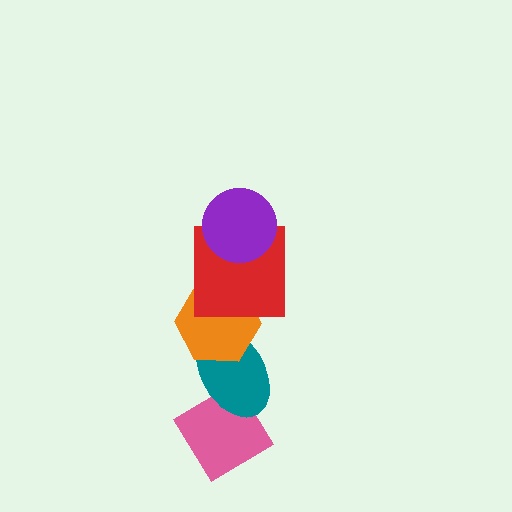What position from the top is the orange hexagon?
The orange hexagon is 3rd from the top.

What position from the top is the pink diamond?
The pink diamond is 5th from the top.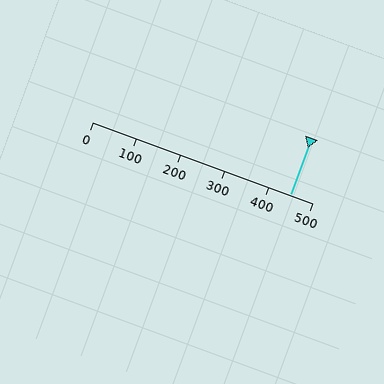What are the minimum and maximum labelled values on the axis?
The axis runs from 0 to 500.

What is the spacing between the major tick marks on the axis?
The major ticks are spaced 100 apart.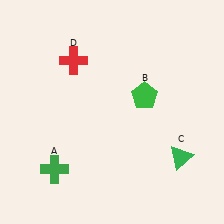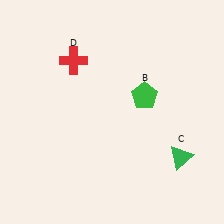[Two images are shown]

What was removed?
The green cross (A) was removed in Image 2.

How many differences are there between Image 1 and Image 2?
There is 1 difference between the two images.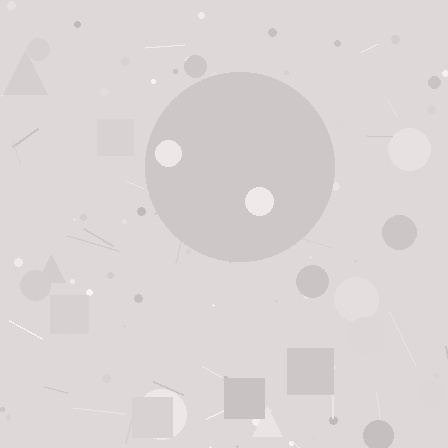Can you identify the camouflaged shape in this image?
The camouflaged shape is a circle.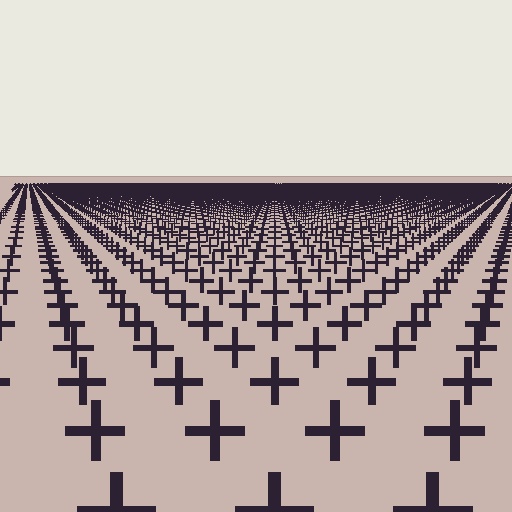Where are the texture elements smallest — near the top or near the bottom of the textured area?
Near the top.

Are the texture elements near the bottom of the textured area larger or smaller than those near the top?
Larger. Near the bottom, elements are closer to the viewer and appear at a bigger on-screen size.